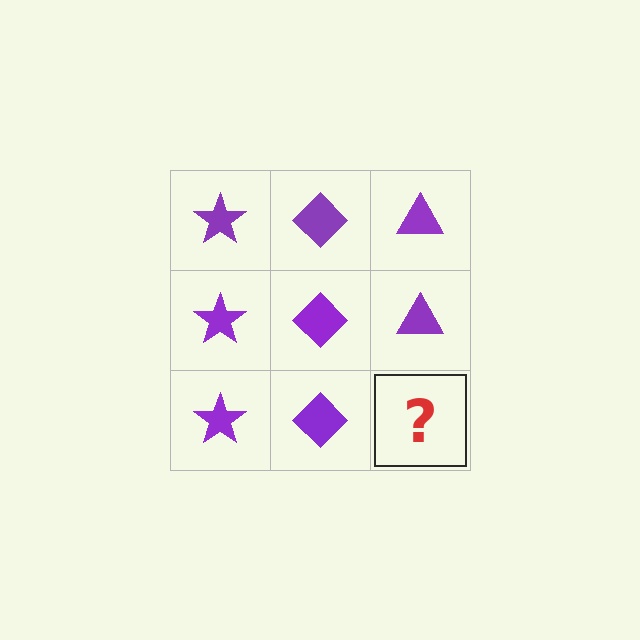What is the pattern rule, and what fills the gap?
The rule is that each column has a consistent shape. The gap should be filled with a purple triangle.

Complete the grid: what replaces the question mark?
The question mark should be replaced with a purple triangle.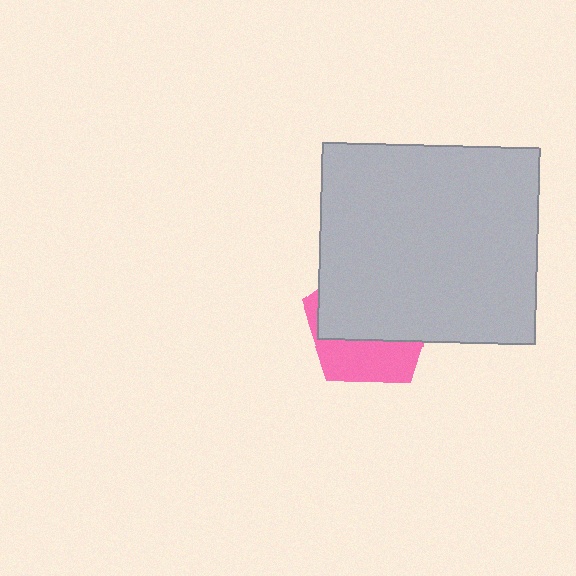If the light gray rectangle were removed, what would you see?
You would see the complete pink pentagon.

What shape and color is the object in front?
The object in front is a light gray rectangle.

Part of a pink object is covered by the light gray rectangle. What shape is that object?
It is a pentagon.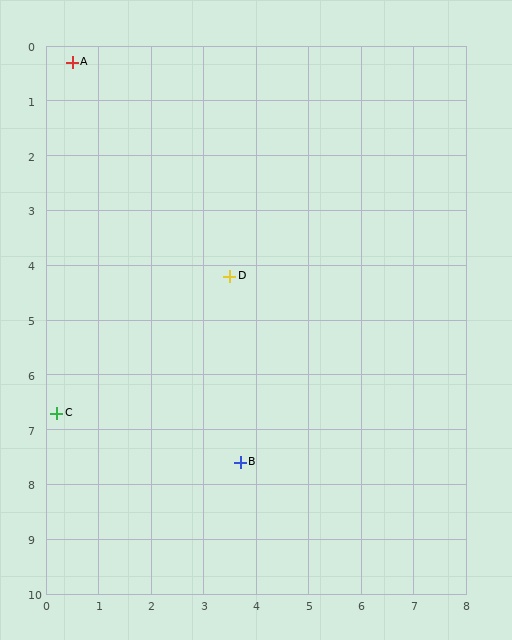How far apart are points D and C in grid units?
Points D and C are about 4.1 grid units apart.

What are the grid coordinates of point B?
Point B is at approximately (3.7, 7.6).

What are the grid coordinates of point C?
Point C is at approximately (0.2, 6.7).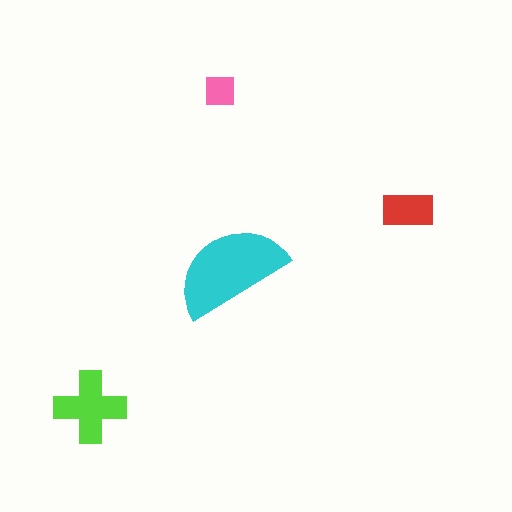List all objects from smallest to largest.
The pink square, the red rectangle, the lime cross, the cyan semicircle.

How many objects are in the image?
There are 4 objects in the image.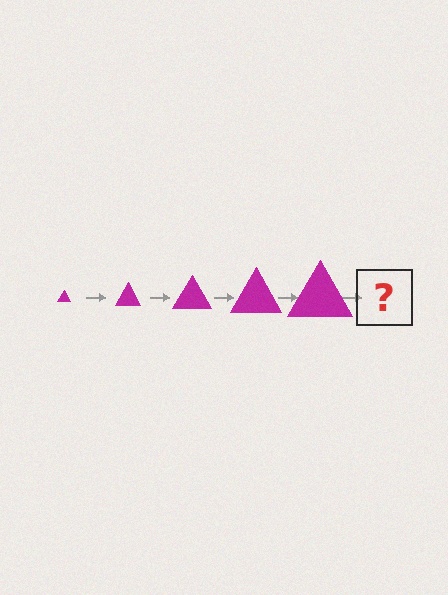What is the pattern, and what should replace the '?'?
The pattern is that the triangle gets progressively larger each step. The '?' should be a magenta triangle, larger than the previous one.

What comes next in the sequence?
The next element should be a magenta triangle, larger than the previous one.